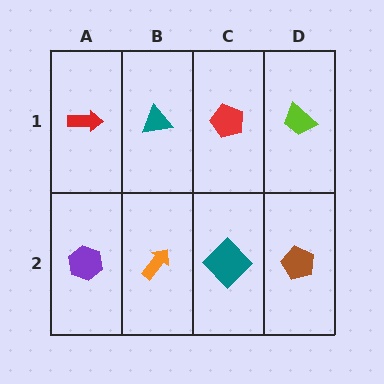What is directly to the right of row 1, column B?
A red pentagon.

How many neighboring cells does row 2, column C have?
3.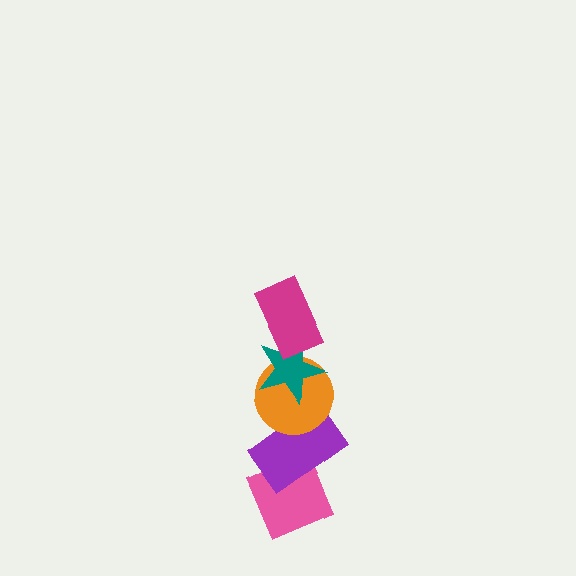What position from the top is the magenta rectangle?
The magenta rectangle is 1st from the top.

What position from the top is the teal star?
The teal star is 2nd from the top.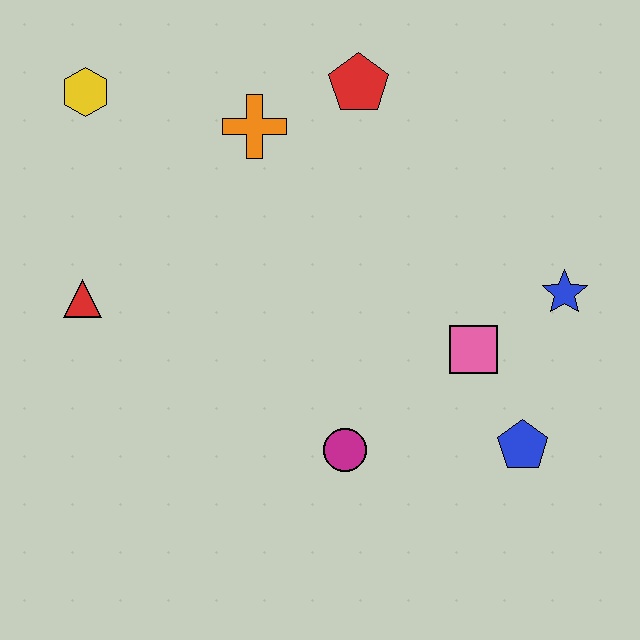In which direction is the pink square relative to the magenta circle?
The pink square is to the right of the magenta circle.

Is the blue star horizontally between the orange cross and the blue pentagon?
No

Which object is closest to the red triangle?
The yellow hexagon is closest to the red triangle.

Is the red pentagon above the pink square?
Yes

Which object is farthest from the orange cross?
The blue pentagon is farthest from the orange cross.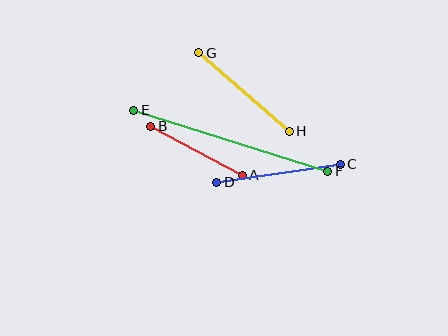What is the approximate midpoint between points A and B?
The midpoint is at approximately (196, 151) pixels.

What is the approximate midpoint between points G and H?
The midpoint is at approximately (244, 92) pixels.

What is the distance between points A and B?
The distance is approximately 103 pixels.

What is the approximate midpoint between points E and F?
The midpoint is at approximately (231, 141) pixels.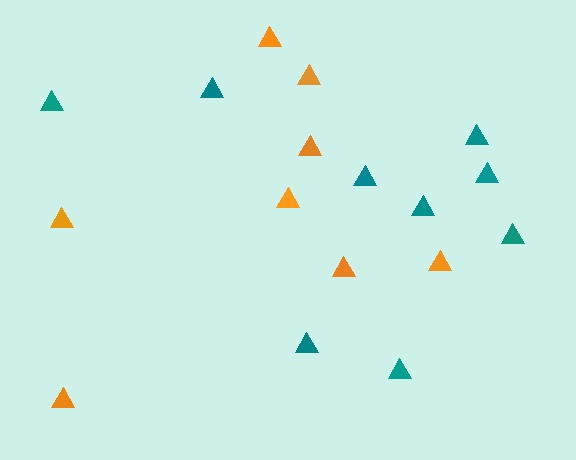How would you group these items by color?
There are 2 groups: one group of teal triangles (9) and one group of orange triangles (8).